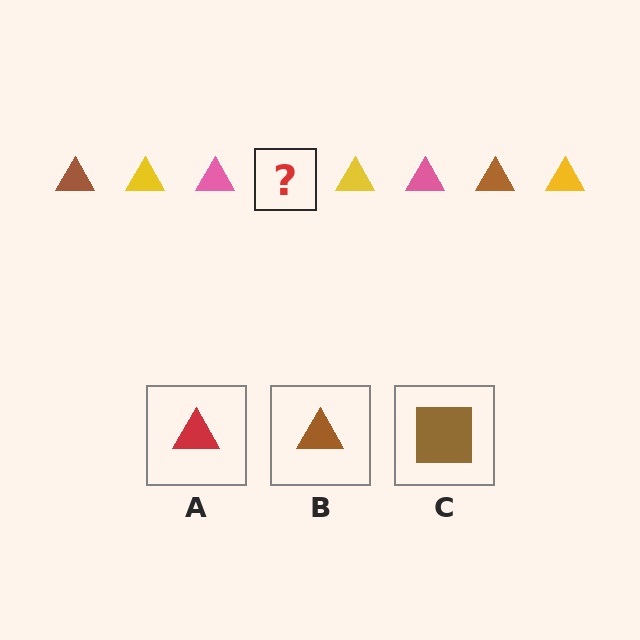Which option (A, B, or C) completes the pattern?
B.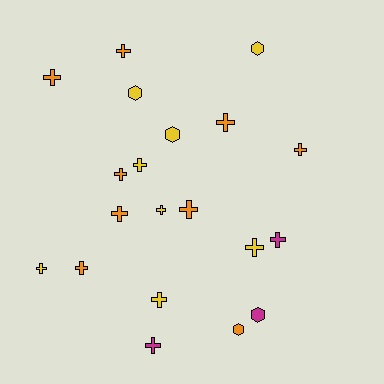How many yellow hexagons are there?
There are 3 yellow hexagons.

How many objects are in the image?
There are 20 objects.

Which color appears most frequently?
Orange, with 9 objects.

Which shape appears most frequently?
Cross, with 15 objects.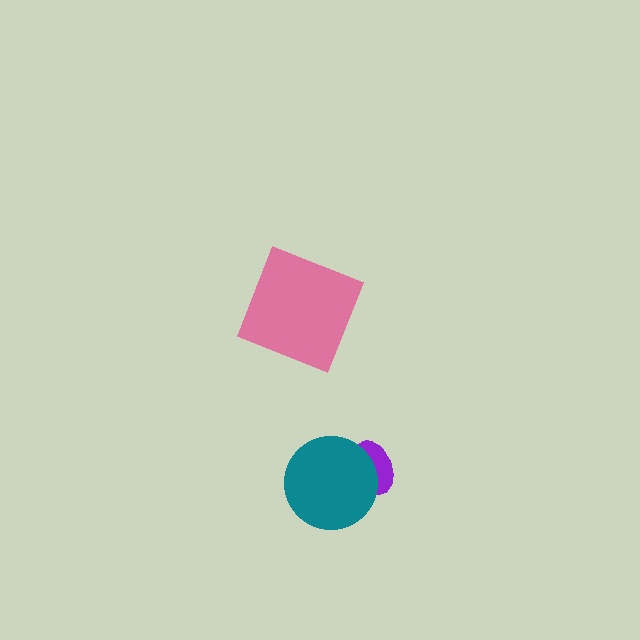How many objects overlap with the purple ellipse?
1 object overlaps with the purple ellipse.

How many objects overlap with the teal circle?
1 object overlaps with the teal circle.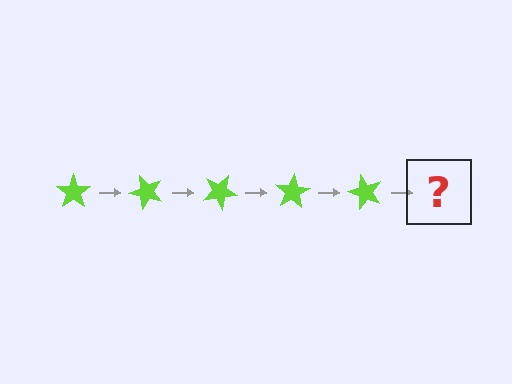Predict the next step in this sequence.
The next step is a lime star rotated 250 degrees.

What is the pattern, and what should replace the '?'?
The pattern is that the star rotates 50 degrees each step. The '?' should be a lime star rotated 250 degrees.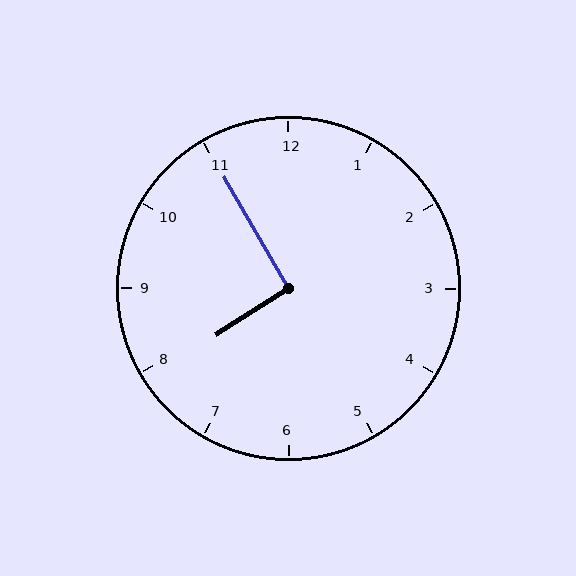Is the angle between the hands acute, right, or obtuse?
It is right.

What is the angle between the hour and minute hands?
Approximately 92 degrees.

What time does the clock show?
7:55.